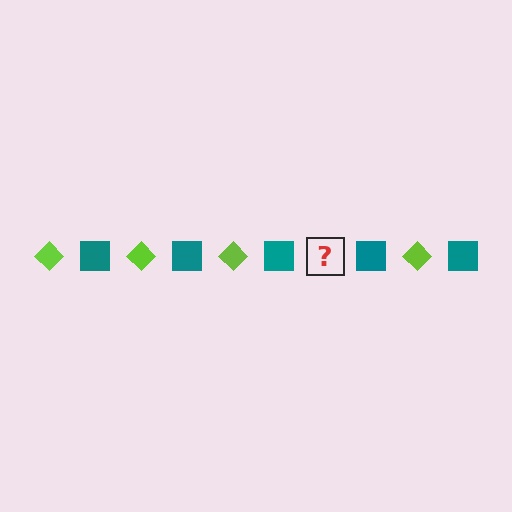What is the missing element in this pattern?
The missing element is a lime diamond.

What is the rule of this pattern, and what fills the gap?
The rule is that the pattern alternates between lime diamond and teal square. The gap should be filled with a lime diamond.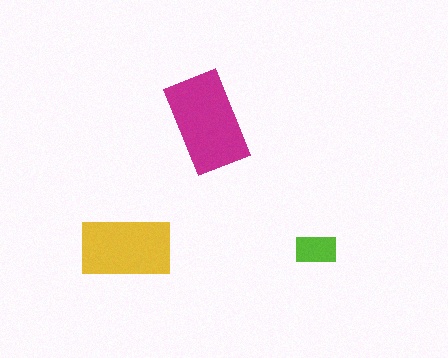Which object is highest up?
The magenta rectangle is topmost.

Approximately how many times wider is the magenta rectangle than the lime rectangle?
About 2.5 times wider.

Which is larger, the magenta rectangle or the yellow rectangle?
The magenta one.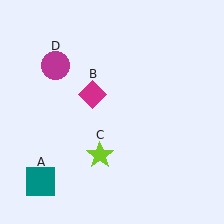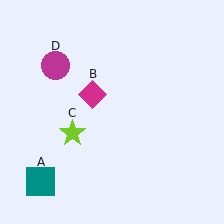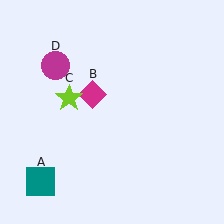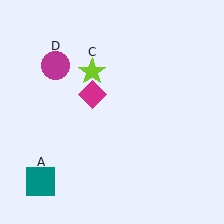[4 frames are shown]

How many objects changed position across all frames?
1 object changed position: lime star (object C).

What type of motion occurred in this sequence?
The lime star (object C) rotated clockwise around the center of the scene.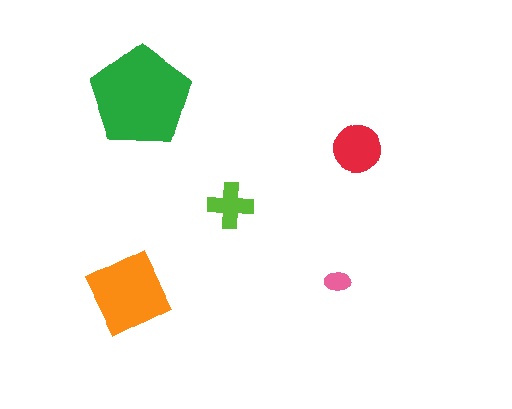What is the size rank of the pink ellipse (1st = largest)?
5th.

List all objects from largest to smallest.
The green pentagon, the orange diamond, the red circle, the lime cross, the pink ellipse.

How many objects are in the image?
There are 5 objects in the image.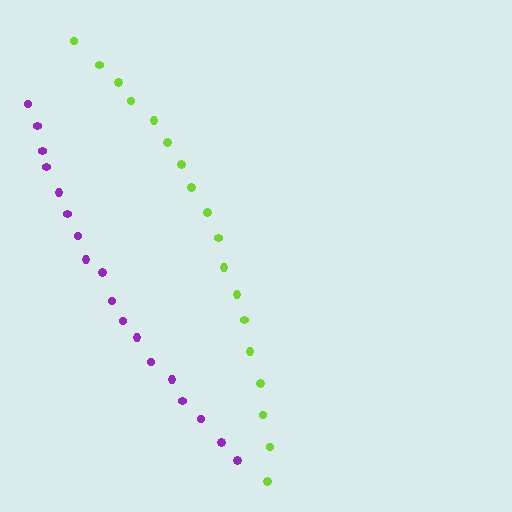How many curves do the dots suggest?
There are 2 distinct paths.